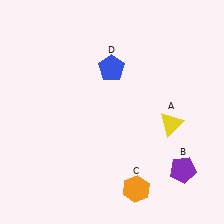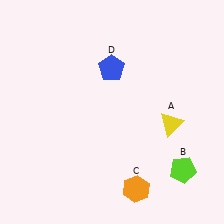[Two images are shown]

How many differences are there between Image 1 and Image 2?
There is 1 difference between the two images.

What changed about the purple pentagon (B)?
In Image 1, B is purple. In Image 2, it changed to lime.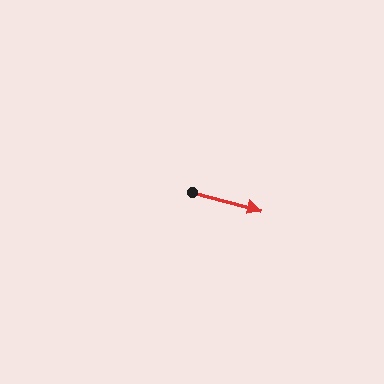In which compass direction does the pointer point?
East.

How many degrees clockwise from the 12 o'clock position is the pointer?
Approximately 105 degrees.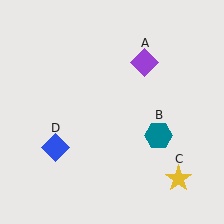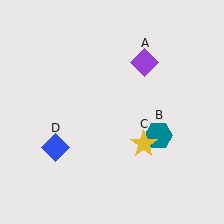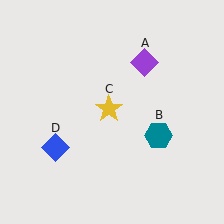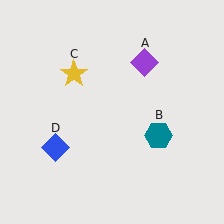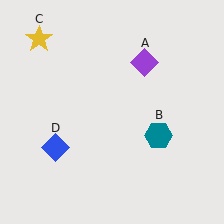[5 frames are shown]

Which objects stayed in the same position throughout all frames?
Purple diamond (object A) and teal hexagon (object B) and blue diamond (object D) remained stationary.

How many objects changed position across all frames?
1 object changed position: yellow star (object C).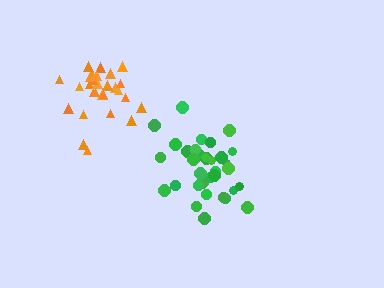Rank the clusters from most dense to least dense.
green, orange.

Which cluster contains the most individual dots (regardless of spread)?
Green (34).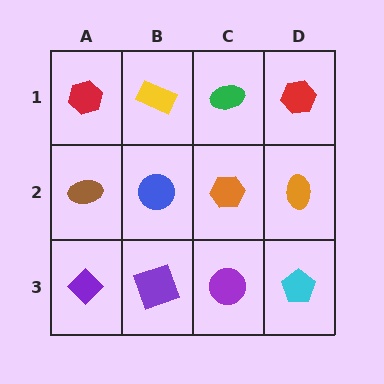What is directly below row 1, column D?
An orange ellipse.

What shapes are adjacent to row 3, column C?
An orange hexagon (row 2, column C), a purple square (row 3, column B), a cyan pentagon (row 3, column D).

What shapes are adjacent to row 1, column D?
An orange ellipse (row 2, column D), a green ellipse (row 1, column C).